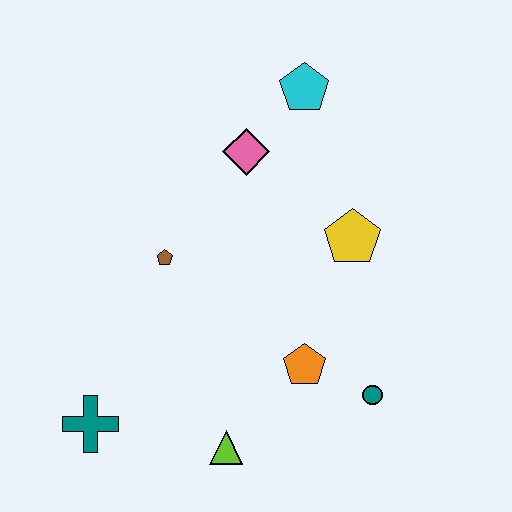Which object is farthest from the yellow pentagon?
The teal cross is farthest from the yellow pentagon.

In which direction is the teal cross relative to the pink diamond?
The teal cross is below the pink diamond.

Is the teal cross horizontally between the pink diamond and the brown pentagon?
No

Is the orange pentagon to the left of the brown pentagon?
No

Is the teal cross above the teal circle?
No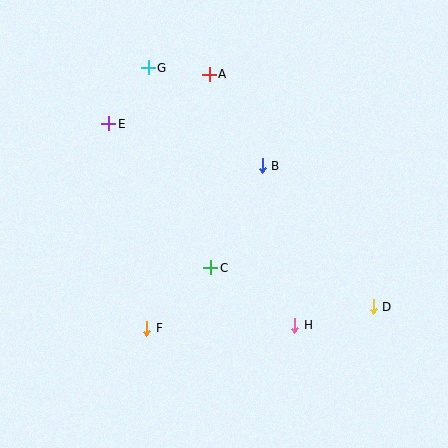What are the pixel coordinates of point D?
Point D is at (373, 307).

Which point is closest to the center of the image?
Point C at (211, 268) is closest to the center.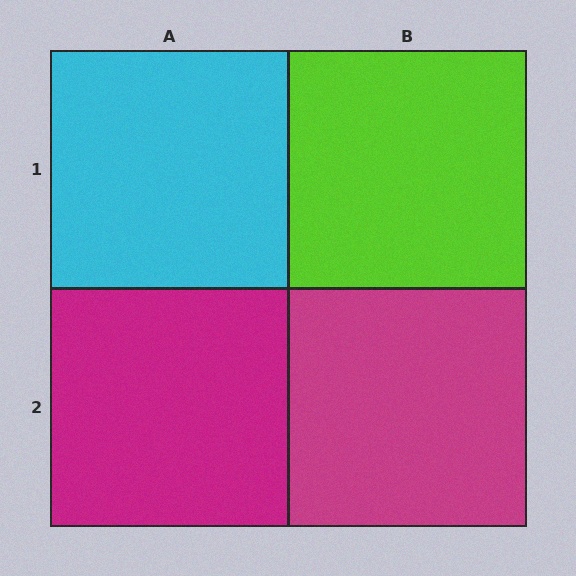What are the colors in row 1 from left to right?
Cyan, lime.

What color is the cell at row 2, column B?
Magenta.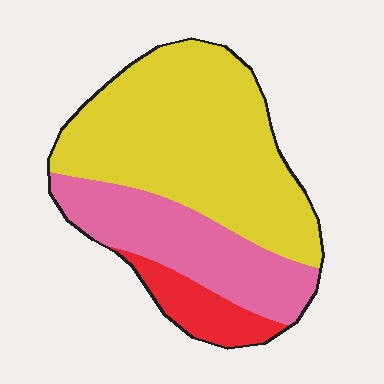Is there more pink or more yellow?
Yellow.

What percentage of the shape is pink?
Pink takes up about one third (1/3) of the shape.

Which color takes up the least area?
Red, at roughly 10%.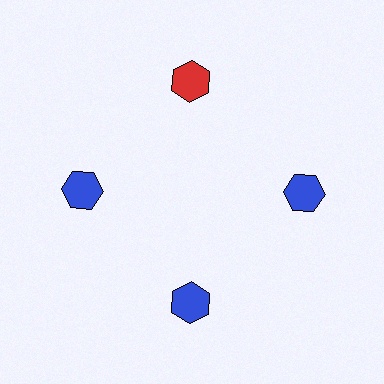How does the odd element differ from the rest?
It has a different color: red instead of blue.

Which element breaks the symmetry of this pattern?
The red hexagon at roughly the 12 o'clock position breaks the symmetry. All other shapes are blue hexagons.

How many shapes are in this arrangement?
There are 4 shapes arranged in a ring pattern.